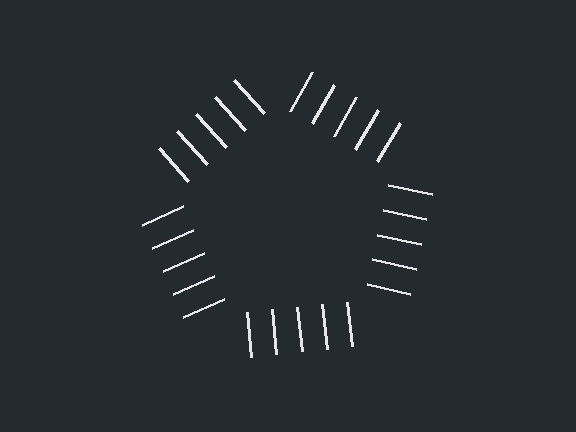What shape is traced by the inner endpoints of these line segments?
An illusory pentagon — the line segments terminate on its edges but no continuous stroke is drawn.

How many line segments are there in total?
25 — 5 along each of the 5 edges.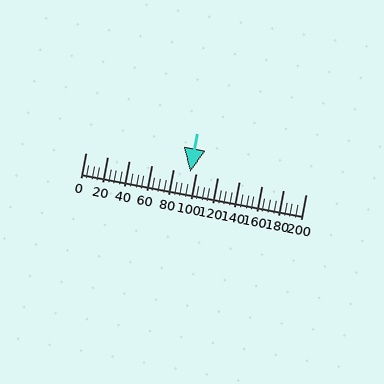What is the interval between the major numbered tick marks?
The major tick marks are spaced 20 units apart.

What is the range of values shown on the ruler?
The ruler shows values from 0 to 200.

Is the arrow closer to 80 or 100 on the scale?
The arrow is closer to 100.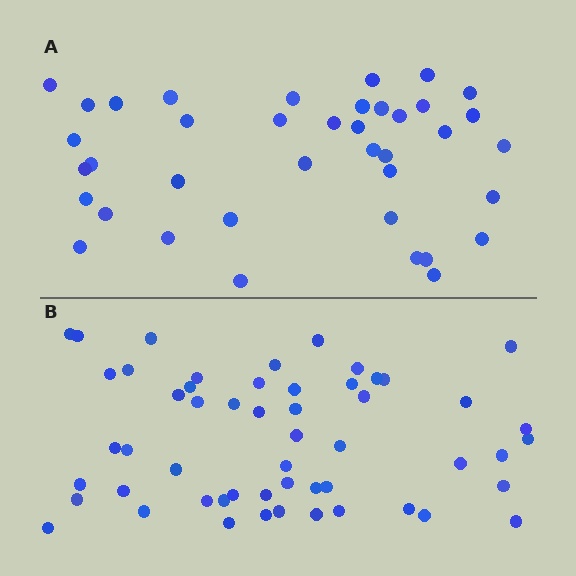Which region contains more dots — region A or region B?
Region B (the bottom region) has more dots.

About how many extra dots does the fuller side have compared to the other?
Region B has approximately 15 more dots than region A.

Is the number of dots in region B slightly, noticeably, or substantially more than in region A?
Region B has noticeably more, but not dramatically so. The ratio is roughly 1.4 to 1.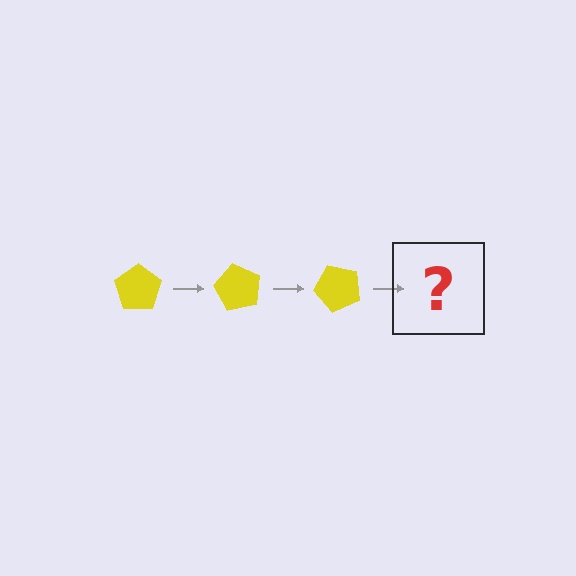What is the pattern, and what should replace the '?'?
The pattern is that the pentagon rotates 60 degrees each step. The '?' should be a yellow pentagon rotated 180 degrees.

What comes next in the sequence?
The next element should be a yellow pentagon rotated 180 degrees.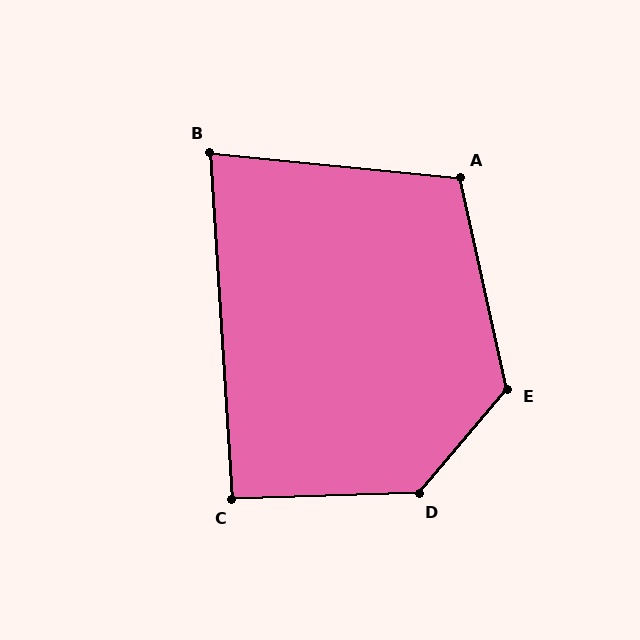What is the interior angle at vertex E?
Approximately 127 degrees (obtuse).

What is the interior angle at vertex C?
Approximately 92 degrees (approximately right).